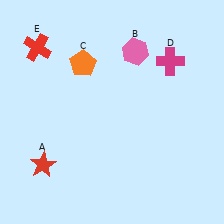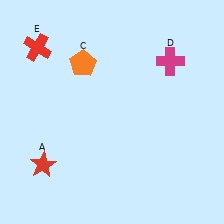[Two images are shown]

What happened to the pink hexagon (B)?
The pink hexagon (B) was removed in Image 2. It was in the top-right area of Image 1.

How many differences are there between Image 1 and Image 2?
There is 1 difference between the two images.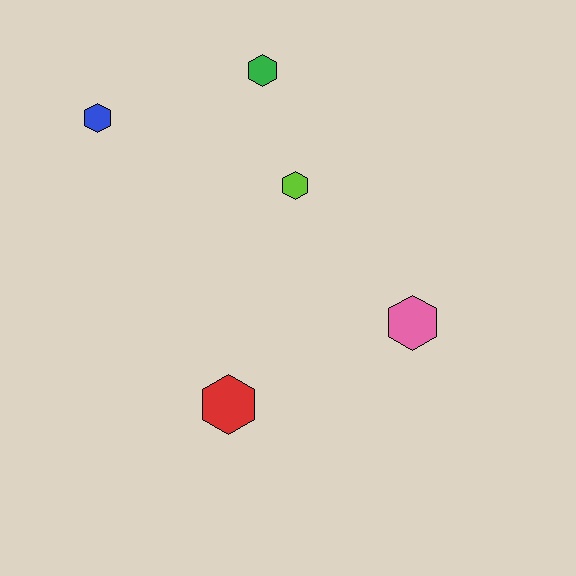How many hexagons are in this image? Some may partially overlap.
There are 5 hexagons.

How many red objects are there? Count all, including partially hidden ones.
There is 1 red object.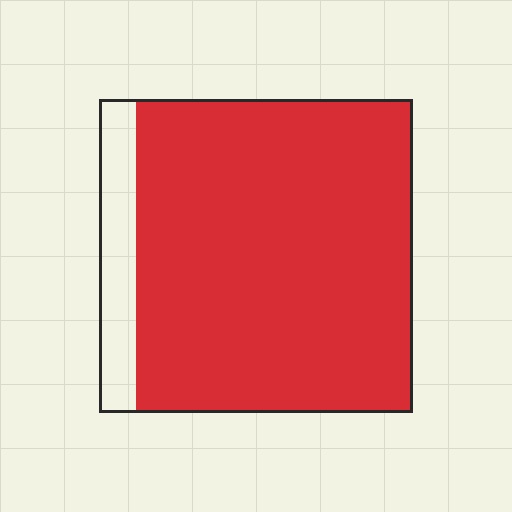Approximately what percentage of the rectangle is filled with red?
Approximately 90%.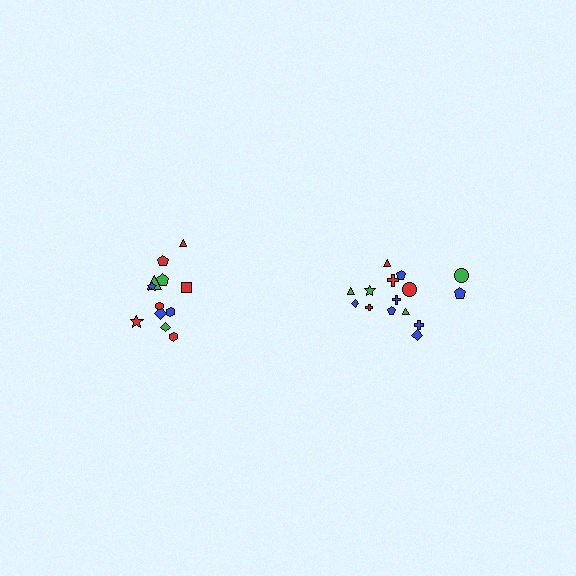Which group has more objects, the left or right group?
The right group.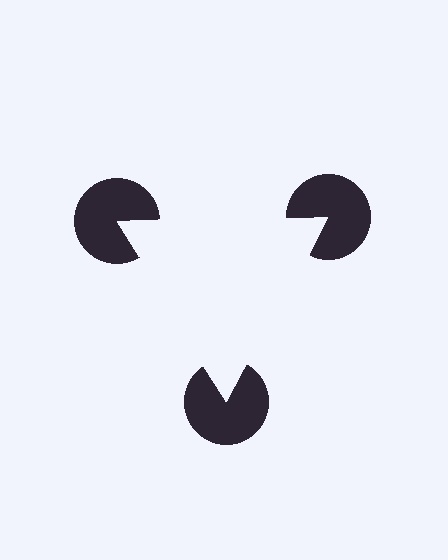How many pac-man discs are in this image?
There are 3 — one at each vertex of the illusory triangle.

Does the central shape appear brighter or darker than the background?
It typically appears slightly brighter than the background, even though no actual brightness change is drawn.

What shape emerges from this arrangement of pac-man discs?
An illusory triangle — its edges are inferred from the aligned wedge cuts in the pac-man discs, not physically drawn.